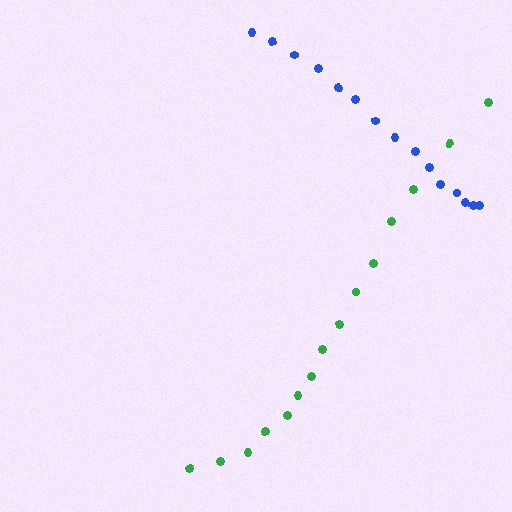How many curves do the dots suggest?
There are 2 distinct paths.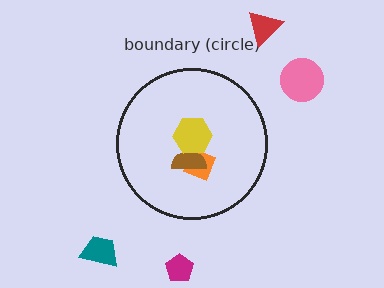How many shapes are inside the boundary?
3 inside, 4 outside.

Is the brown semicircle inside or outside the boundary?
Inside.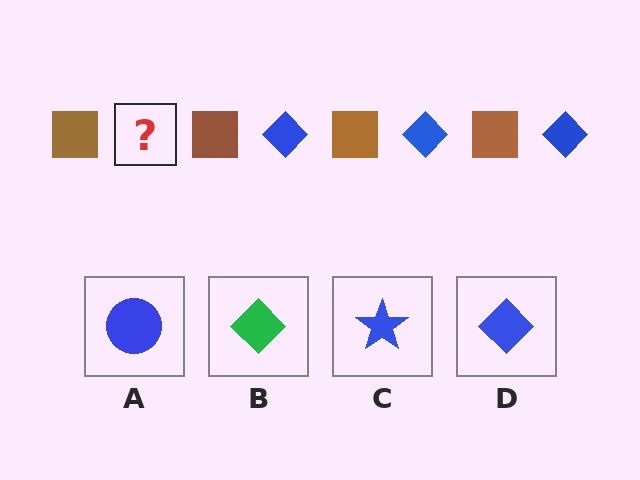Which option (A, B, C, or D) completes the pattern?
D.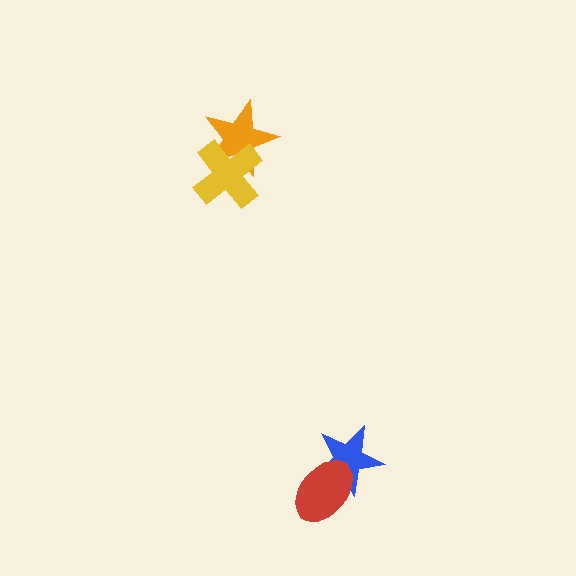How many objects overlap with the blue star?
1 object overlaps with the blue star.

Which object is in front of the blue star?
The red ellipse is in front of the blue star.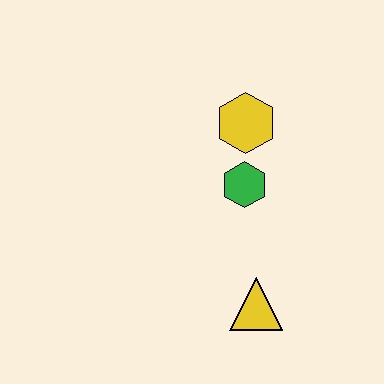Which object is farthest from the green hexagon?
The yellow triangle is farthest from the green hexagon.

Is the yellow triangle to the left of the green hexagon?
No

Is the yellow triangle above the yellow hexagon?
No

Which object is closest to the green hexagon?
The yellow hexagon is closest to the green hexagon.